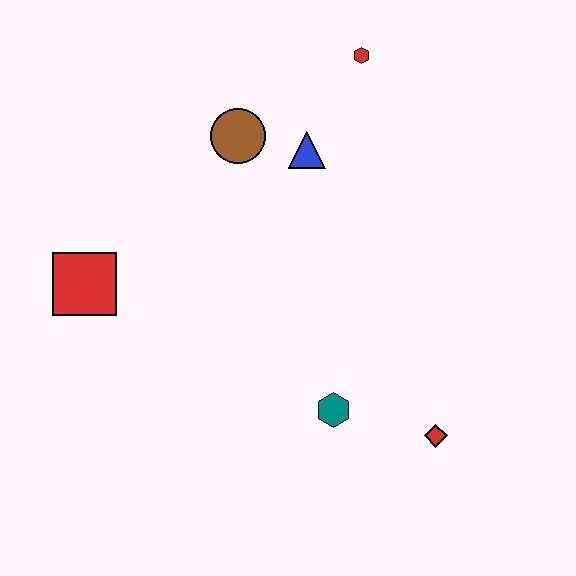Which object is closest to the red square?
The brown circle is closest to the red square.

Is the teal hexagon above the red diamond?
Yes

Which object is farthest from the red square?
The red diamond is farthest from the red square.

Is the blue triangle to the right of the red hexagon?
No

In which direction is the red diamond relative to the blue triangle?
The red diamond is below the blue triangle.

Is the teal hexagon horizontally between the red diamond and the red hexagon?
No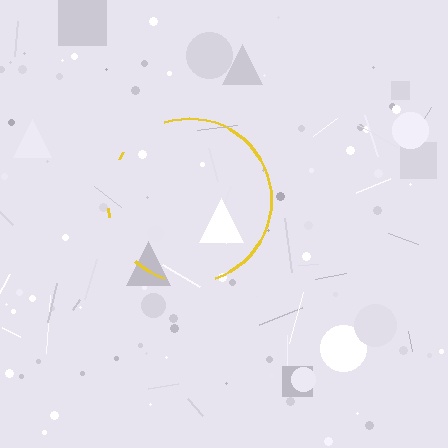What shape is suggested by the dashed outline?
The dashed outline suggests a circle.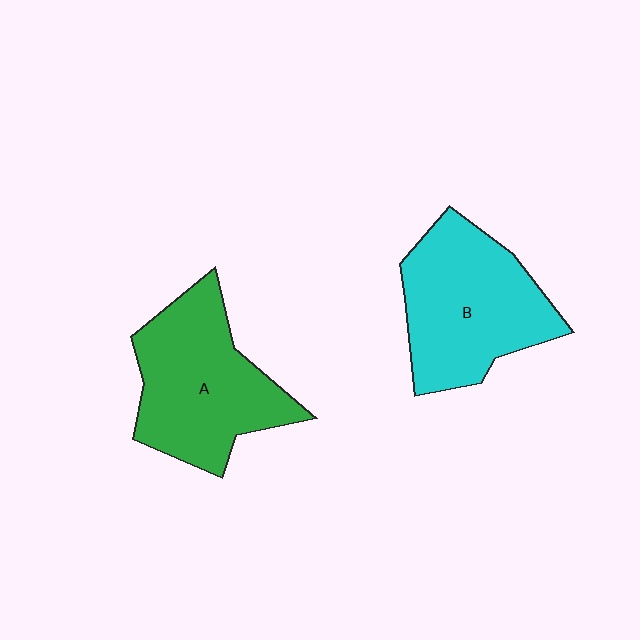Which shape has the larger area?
Shape B (cyan).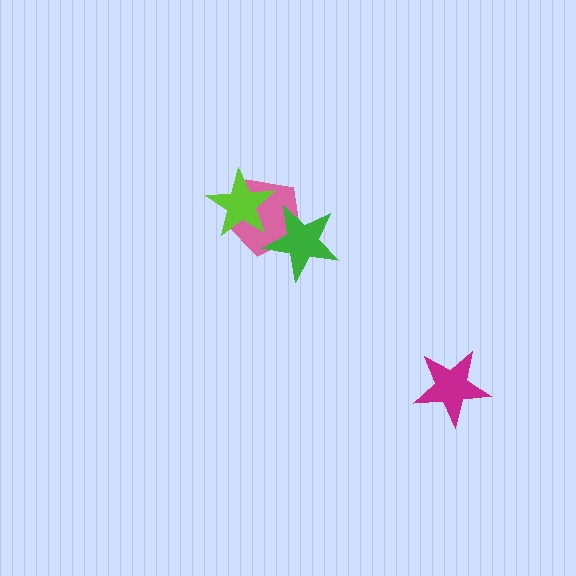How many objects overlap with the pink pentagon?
2 objects overlap with the pink pentagon.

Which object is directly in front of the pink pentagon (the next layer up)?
The lime star is directly in front of the pink pentagon.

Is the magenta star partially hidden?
No, no other shape covers it.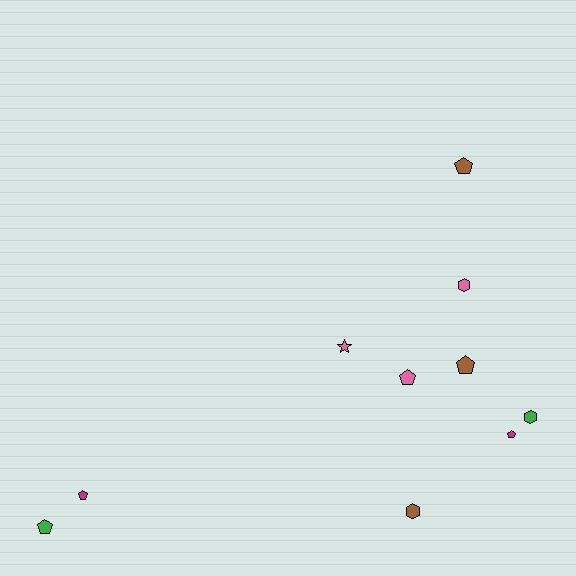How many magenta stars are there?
There are no magenta stars.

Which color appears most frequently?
Pink, with 3 objects.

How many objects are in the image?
There are 10 objects.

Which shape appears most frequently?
Pentagon, with 6 objects.